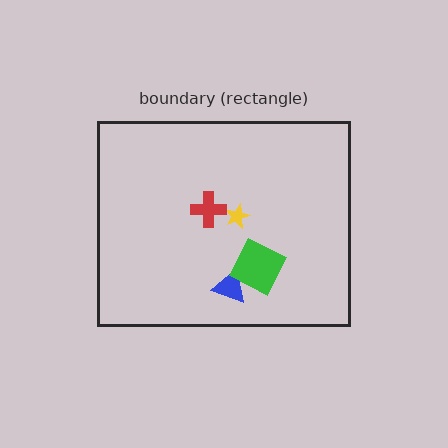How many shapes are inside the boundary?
4 inside, 0 outside.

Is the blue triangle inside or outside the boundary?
Inside.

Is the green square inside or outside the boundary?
Inside.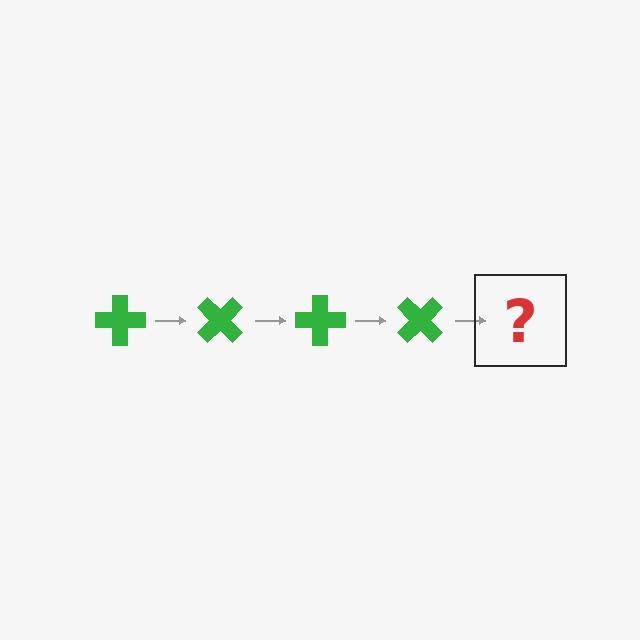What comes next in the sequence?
The next element should be a green cross rotated 180 degrees.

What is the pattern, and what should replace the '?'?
The pattern is that the cross rotates 45 degrees each step. The '?' should be a green cross rotated 180 degrees.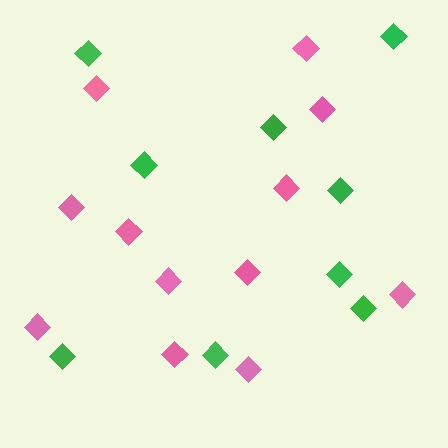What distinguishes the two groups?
There are 2 groups: one group of pink diamonds (12) and one group of green diamonds (9).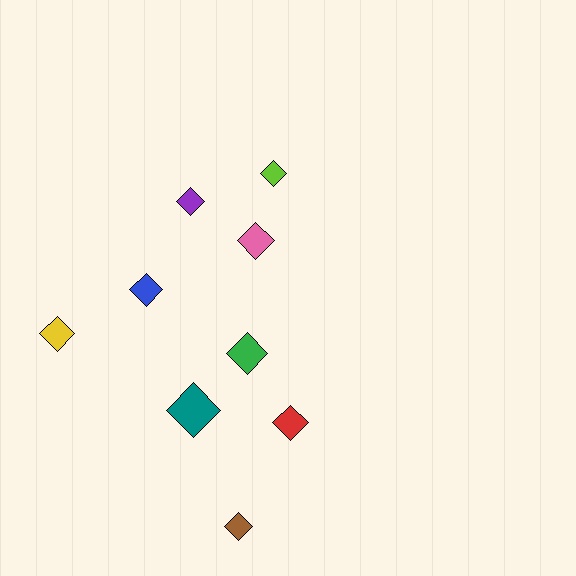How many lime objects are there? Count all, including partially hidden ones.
There is 1 lime object.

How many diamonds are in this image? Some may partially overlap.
There are 9 diamonds.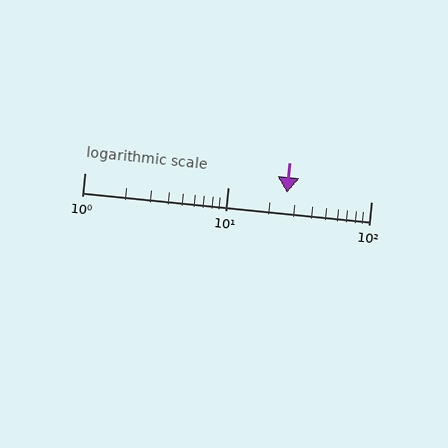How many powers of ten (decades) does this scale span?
The scale spans 2 decades, from 1 to 100.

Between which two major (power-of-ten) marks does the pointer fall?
The pointer is between 10 and 100.